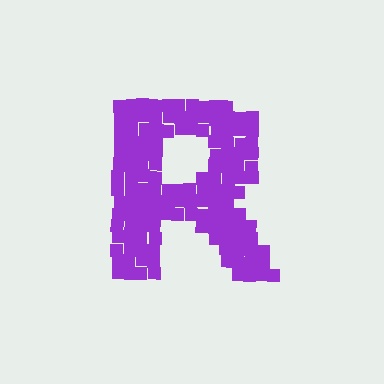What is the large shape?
The large shape is the letter R.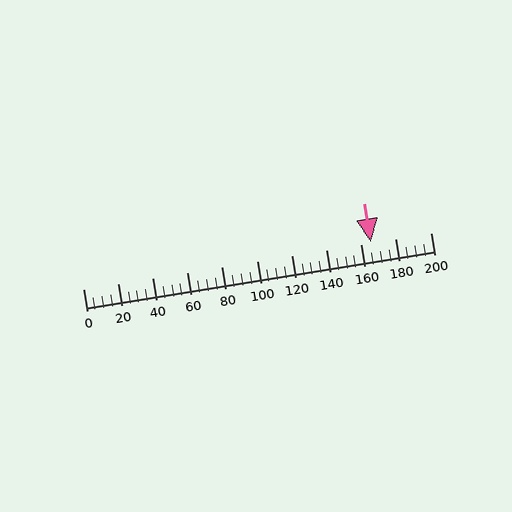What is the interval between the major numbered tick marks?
The major tick marks are spaced 20 units apart.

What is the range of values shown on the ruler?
The ruler shows values from 0 to 200.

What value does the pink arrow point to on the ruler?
The pink arrow points to approximately 166.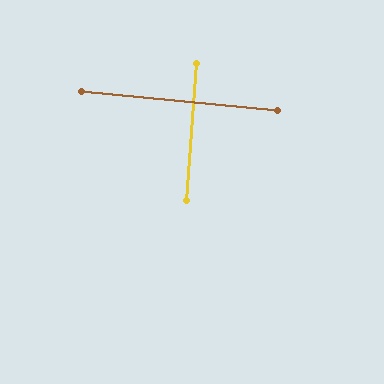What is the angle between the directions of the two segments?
Approximately 89 degrees.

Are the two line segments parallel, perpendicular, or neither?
Perpendicular — they meet at approximately 89°.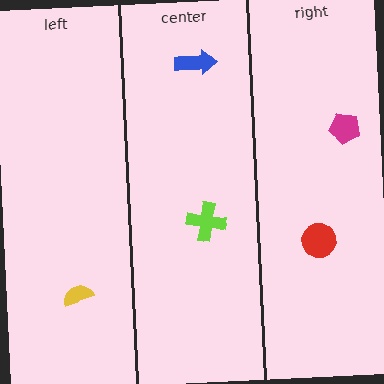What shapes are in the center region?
The lime cross, the blue arrow.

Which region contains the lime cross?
The center region.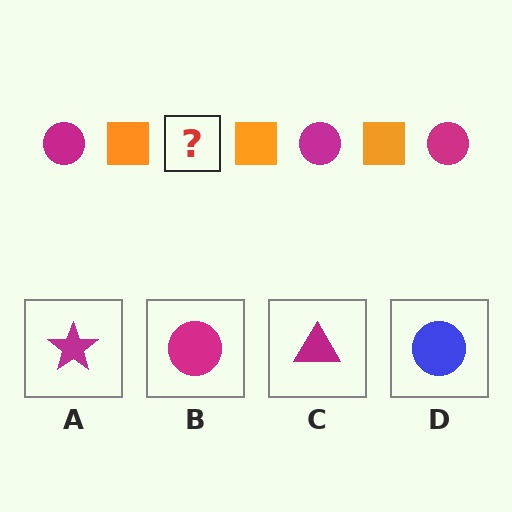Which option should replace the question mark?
Option B.